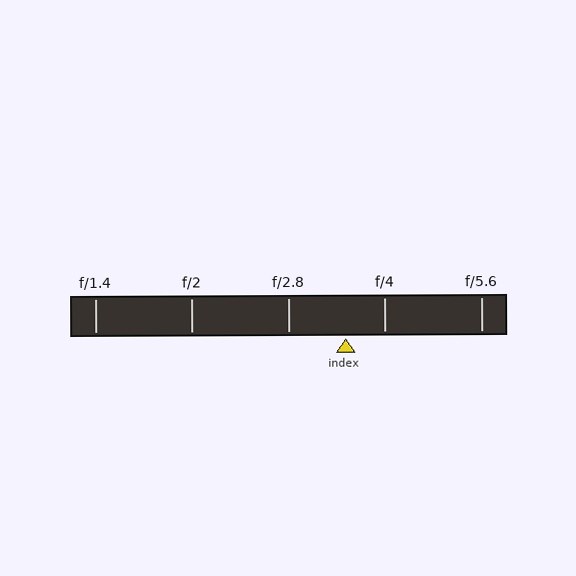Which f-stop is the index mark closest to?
The index mark is closest to f/4.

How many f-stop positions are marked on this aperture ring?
There are 5 f-stop positions marked.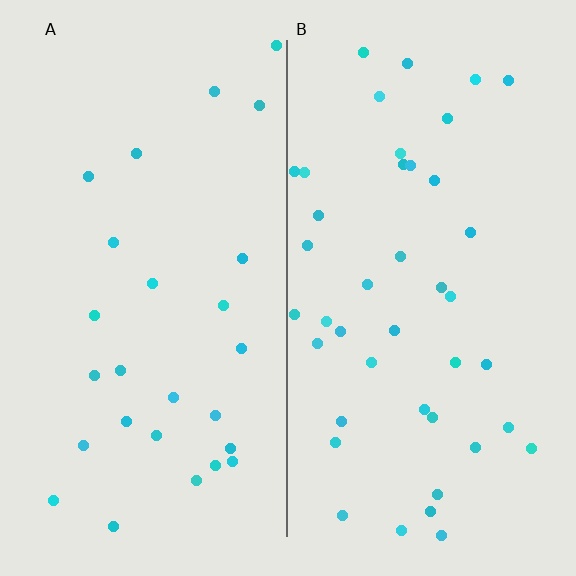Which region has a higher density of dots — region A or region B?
B (the right).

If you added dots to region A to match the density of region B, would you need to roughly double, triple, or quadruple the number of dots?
Approximately double.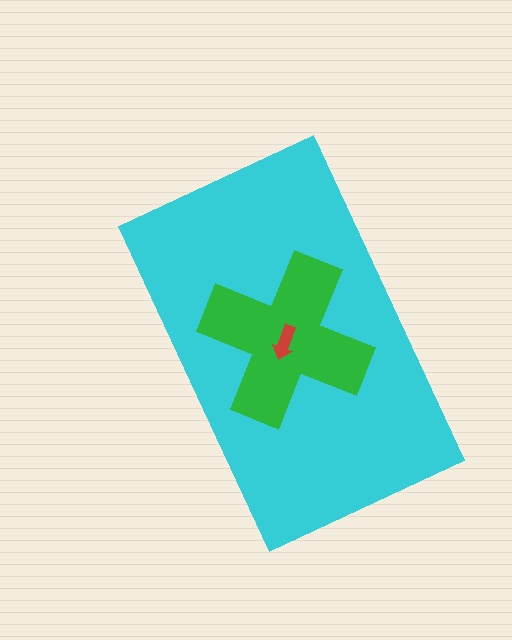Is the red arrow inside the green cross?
Yes.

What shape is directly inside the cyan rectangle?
The green cross.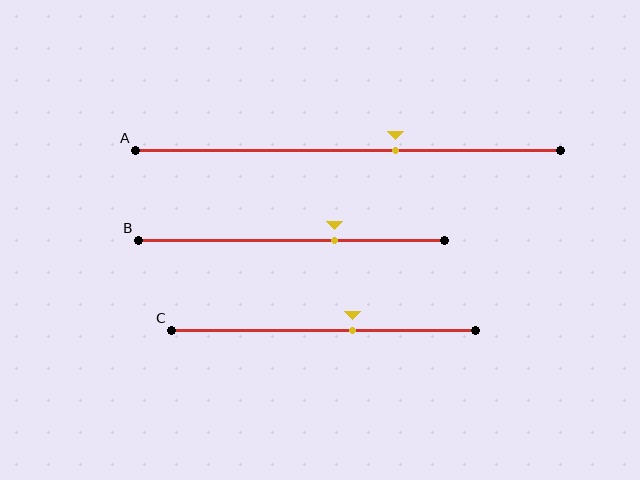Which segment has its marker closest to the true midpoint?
Segment C has its marker closest to the true midpoint.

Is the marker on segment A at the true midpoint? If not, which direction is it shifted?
No, the marker on segment A is shifted to the right by about 11% of the segment length.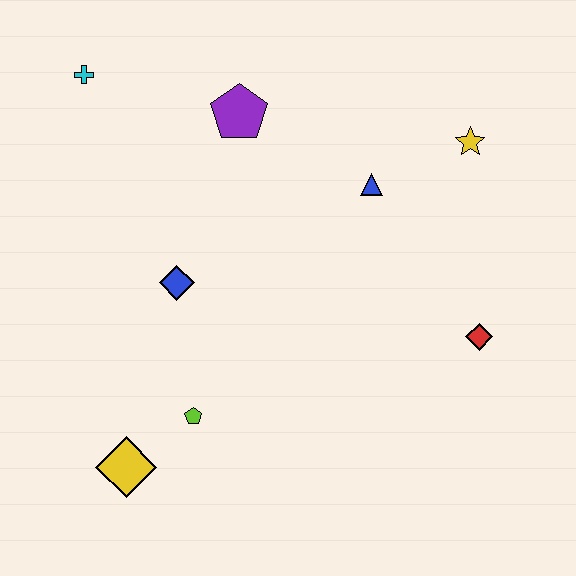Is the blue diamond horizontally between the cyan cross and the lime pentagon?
Yes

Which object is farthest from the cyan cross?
The red diamond is farthest from the cyan cross.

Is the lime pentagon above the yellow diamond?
Yes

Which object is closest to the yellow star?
The blue triangle is closest to the yellow star.